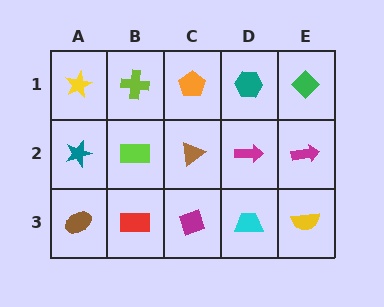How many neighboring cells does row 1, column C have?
3.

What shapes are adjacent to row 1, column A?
A teal star (row 2, column A), a lime cross (row 1, column B).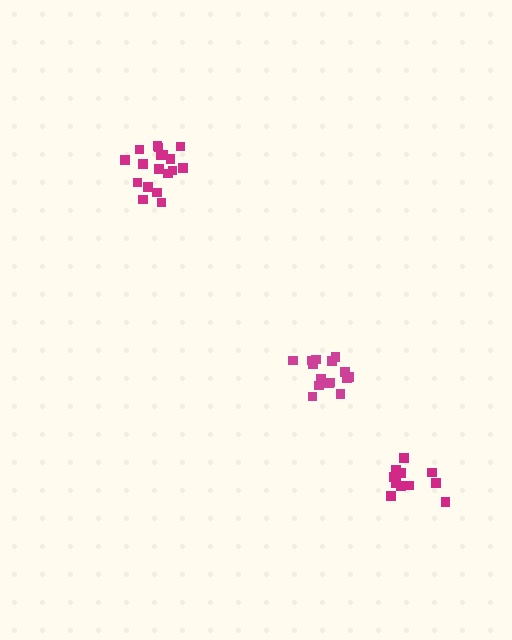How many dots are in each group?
Group 1: 18 dots, Group 2: 16 dots, Group 3: 14 dots (48 total).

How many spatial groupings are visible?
There are 3 spatial groupings.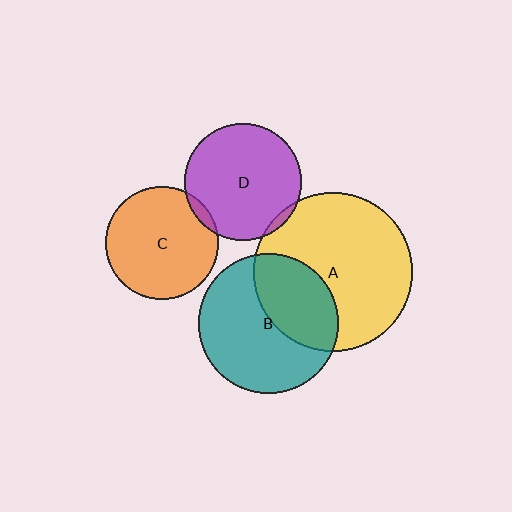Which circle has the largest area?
Circle A (yellow).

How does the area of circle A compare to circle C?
Approximately 2.0 times.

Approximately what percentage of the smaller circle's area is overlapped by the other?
Approximately 5%.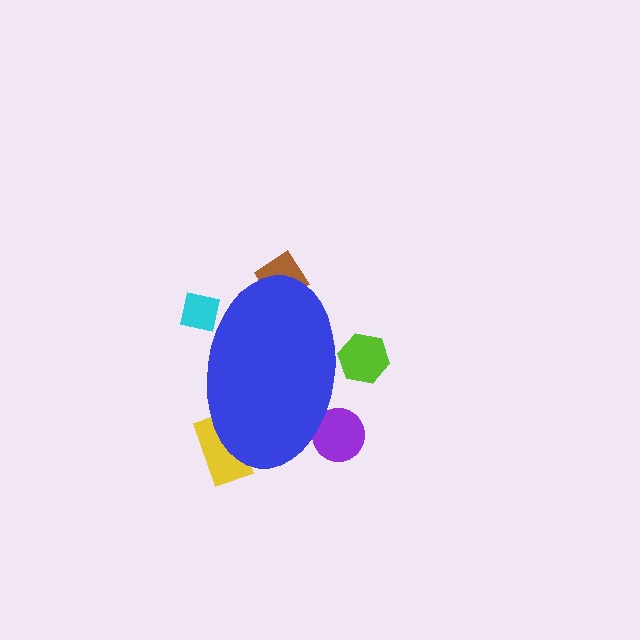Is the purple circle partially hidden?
Yes, the purple circle is partially hidden behind the blue ellipse.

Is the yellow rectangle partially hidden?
Yes, the yellow rectangle is partially hidden behind the blue ellipse.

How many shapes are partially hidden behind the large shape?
5 shapes are partially hidden.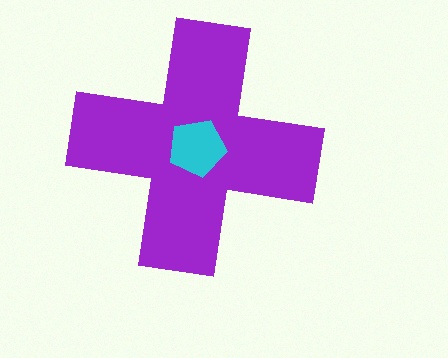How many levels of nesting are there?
2.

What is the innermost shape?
The cyan pentagon.